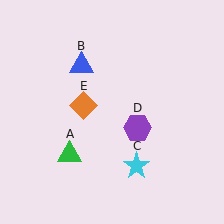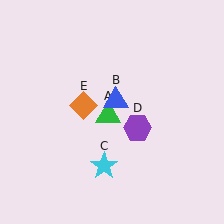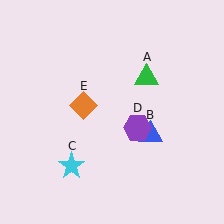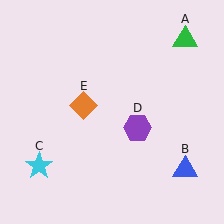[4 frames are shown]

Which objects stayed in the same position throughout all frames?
Purple hexagon (object D) and orange diamond (object E) remained stationary.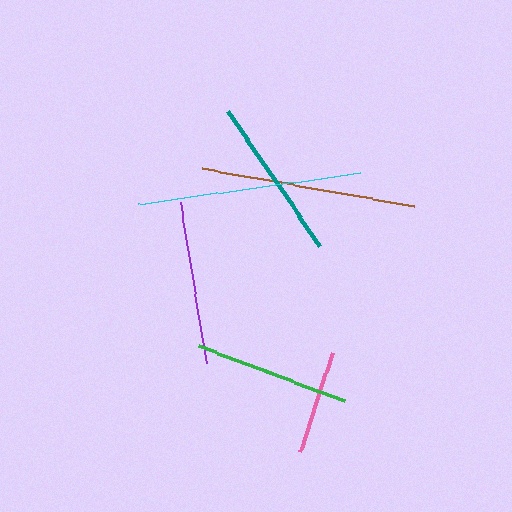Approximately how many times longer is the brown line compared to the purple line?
The brown line is approximately 1.3 times the length of the purple line.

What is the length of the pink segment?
The pink segment is approximately 103 pixels long.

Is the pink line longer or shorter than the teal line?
The teal line is longer than the pink line.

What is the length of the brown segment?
The brown segment is approximately 216 pixels long.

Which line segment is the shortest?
The pink line is the shortest at approximately 103 pixels.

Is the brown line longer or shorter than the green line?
The brown line is longer than the green line.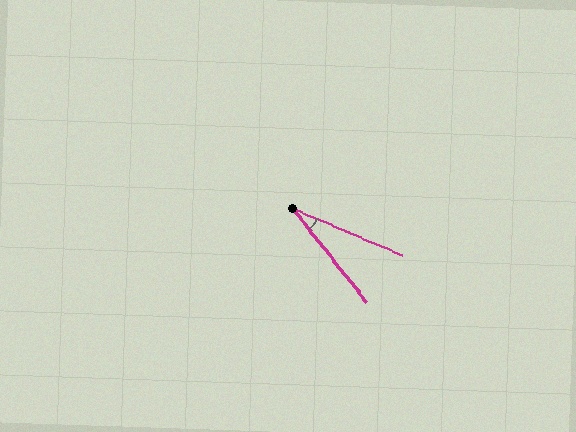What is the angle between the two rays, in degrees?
Approximately 29 degrees.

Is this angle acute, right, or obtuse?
It is acute.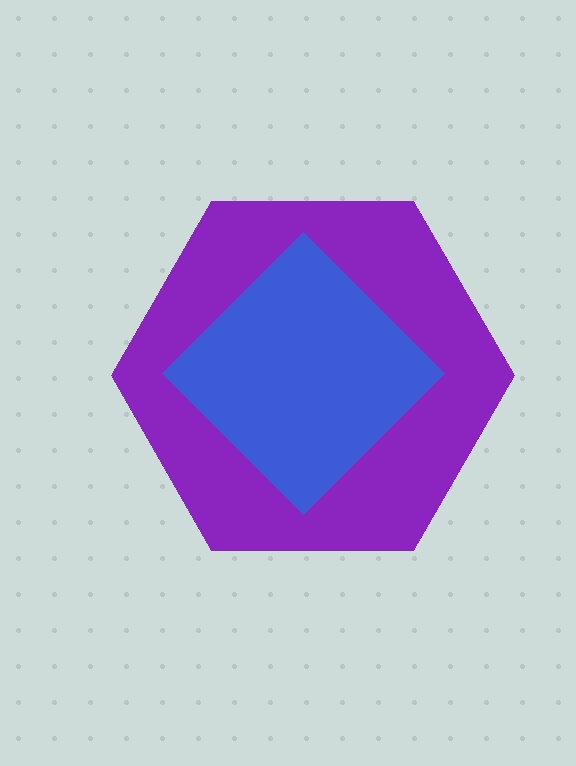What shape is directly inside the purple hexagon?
The blue diamond.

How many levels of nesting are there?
2.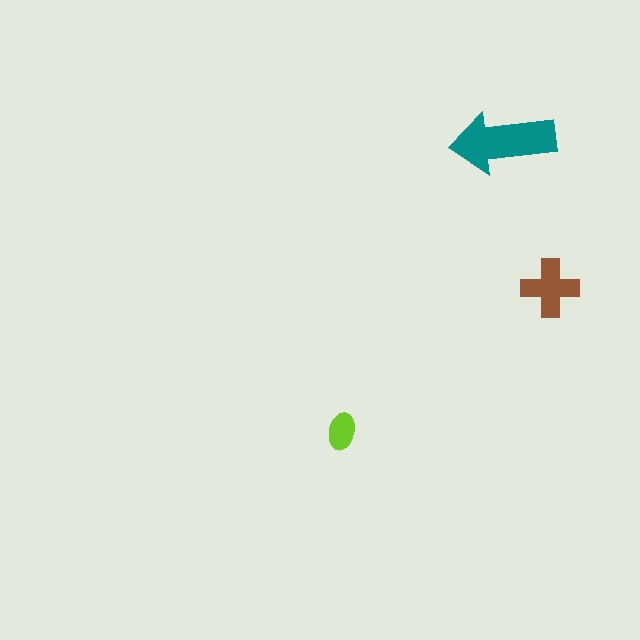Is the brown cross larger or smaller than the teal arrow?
Smaller.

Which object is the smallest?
The lime ellipse.